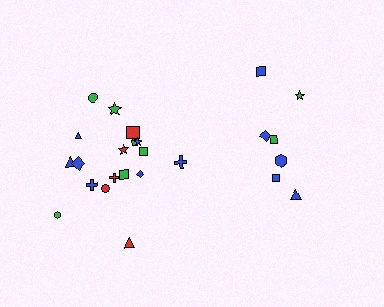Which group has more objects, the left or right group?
The left group.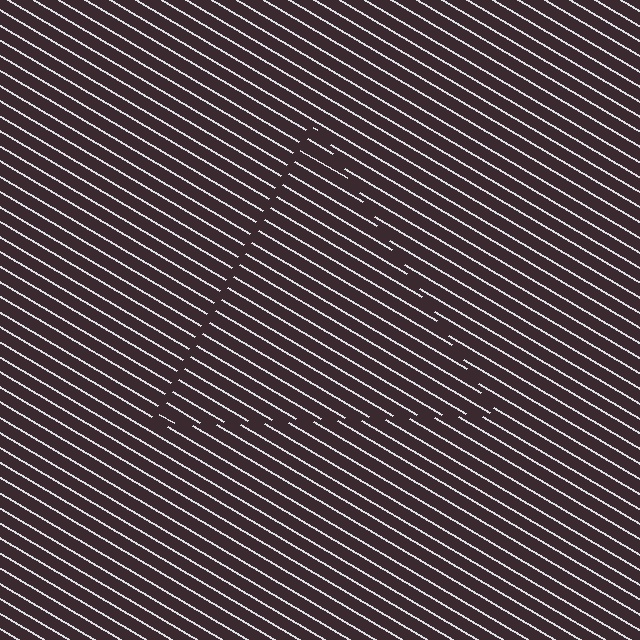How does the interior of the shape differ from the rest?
The interior of the shape contains the same grating, shifted by half a period — the contour is defined by the phase discontinuity where line-ends from the inner and outer gratings abut.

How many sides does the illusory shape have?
3 sides — the line-ends trace a triangle.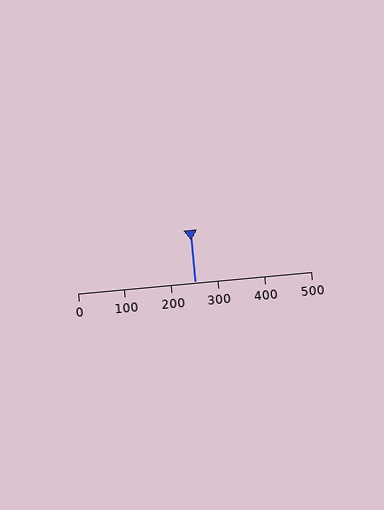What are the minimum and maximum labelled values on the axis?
The axis runs from 0 to 500.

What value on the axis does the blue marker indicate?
The marker indicates approximately 250.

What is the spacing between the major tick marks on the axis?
The major ticks are spaced 100 apart.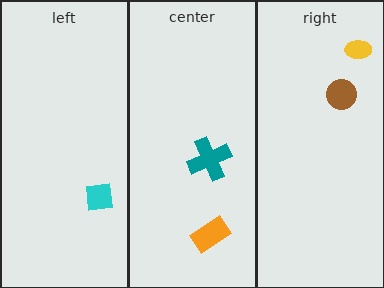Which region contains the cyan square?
The left region.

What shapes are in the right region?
The yellow ellipse, the brown circle.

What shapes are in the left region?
The cyan square.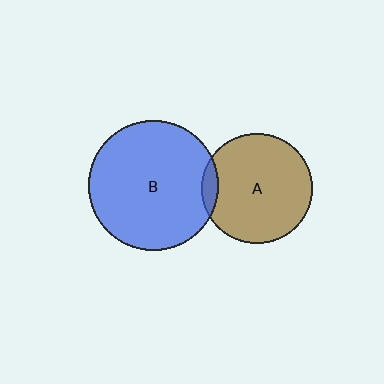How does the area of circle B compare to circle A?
Approximately 1.4 times.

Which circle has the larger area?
Circle B (blue).